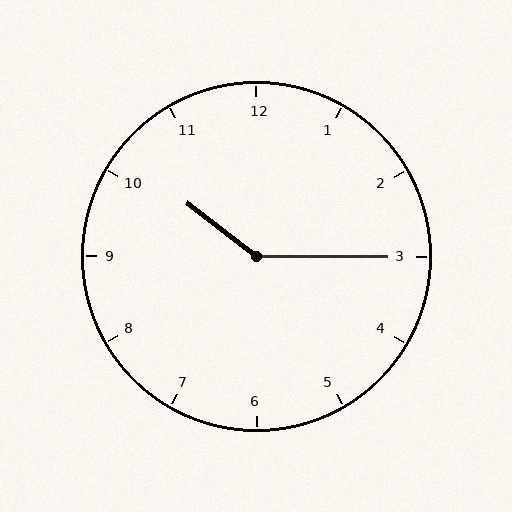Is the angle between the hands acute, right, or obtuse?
It is obtuse.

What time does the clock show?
10:15.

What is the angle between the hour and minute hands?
Approximately 142 degrees.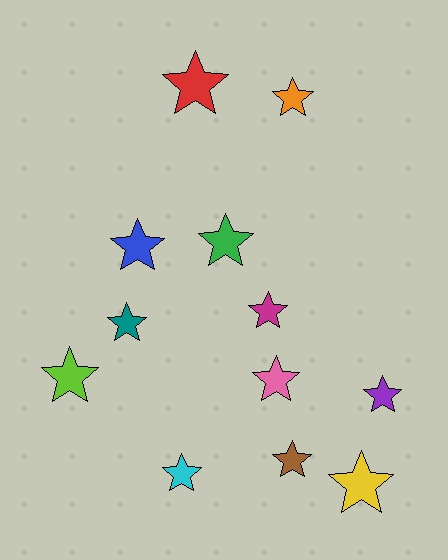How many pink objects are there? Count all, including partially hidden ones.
There is 1 pink object.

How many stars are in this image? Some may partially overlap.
There are 12 stars.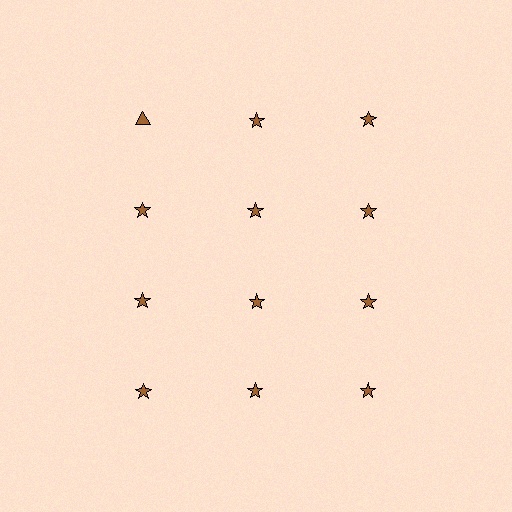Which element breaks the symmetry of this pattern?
The brown triangle in the top row, leftmost column breaks the symmetry. All other shapes are brown stars.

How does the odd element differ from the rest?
It has a different shape: triangle instead of star.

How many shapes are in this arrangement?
There are 12 shapes arranged in a grid pattern.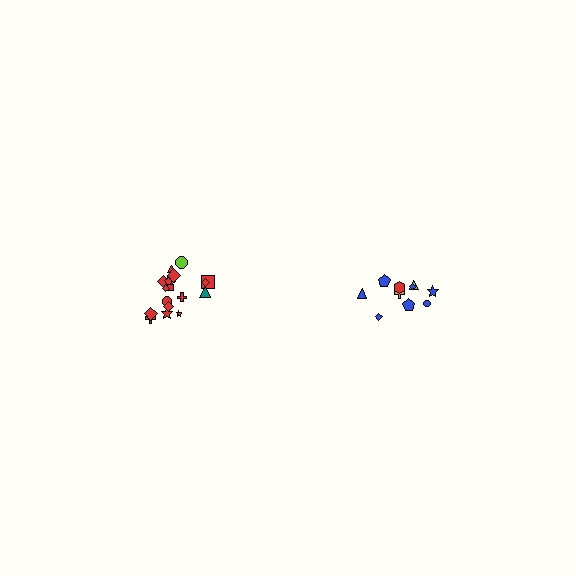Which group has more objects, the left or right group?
The left group.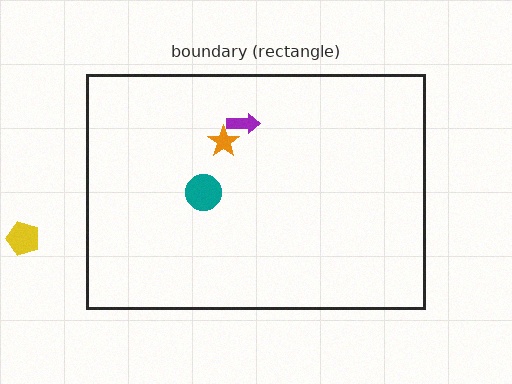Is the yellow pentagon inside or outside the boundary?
Outside.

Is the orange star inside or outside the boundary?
Inside.